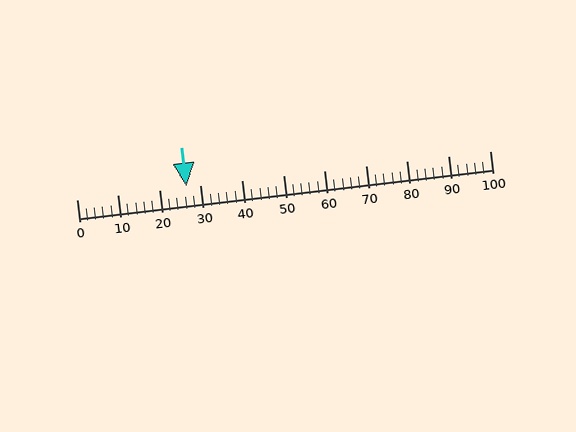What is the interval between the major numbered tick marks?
The major tick marks are spaced 10 units apart.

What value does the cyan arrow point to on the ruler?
The cyan arrow points to approximately 26.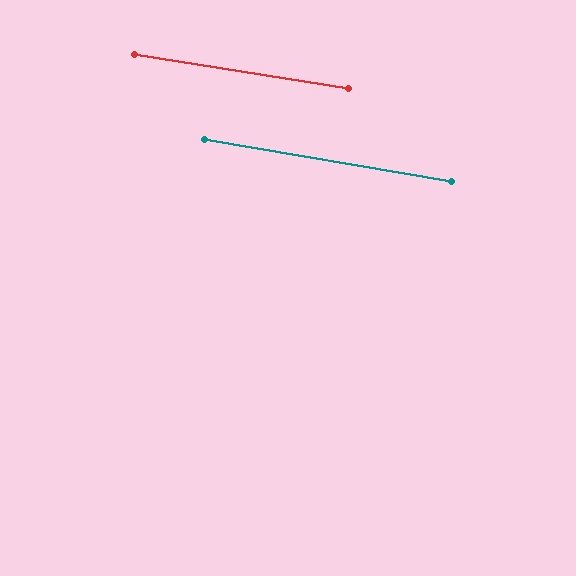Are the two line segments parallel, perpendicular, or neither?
Parallel — their directions differ by only 0.6°.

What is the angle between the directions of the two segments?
Approximately 1 degree.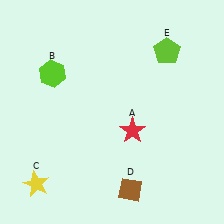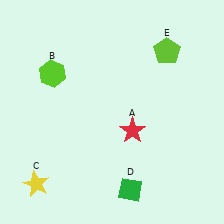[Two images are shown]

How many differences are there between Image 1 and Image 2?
There is 1 difference between the two images.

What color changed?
The diamond (D) changed from brown in Image 1 to green in Image 2.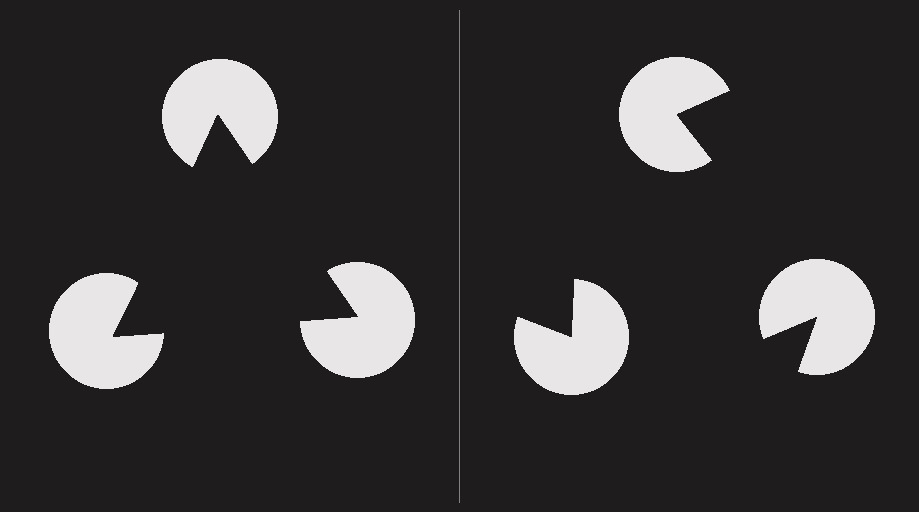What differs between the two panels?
The pac-man discs are positioned identically on both sides; only the wedge orientations differ. On the left they align to a triangle; on the right they are misaligned.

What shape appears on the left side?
An illusory triangle.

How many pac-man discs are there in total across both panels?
6 — 3 on each side.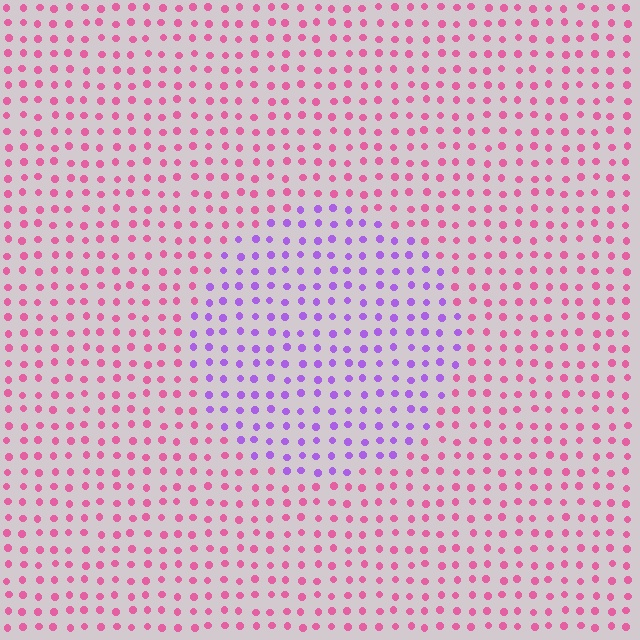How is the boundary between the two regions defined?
The boundary is defined purely by a slight shift in hue (about 56 degrees). Spacing, size, and orientation are identical on both sides.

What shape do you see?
I see a circle.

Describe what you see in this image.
The image is filled with small pink elements in a uniform arrangement. A circle-shaped region is visible where the elements are tinted to a slightly different hue, forming a subtle color boundary.